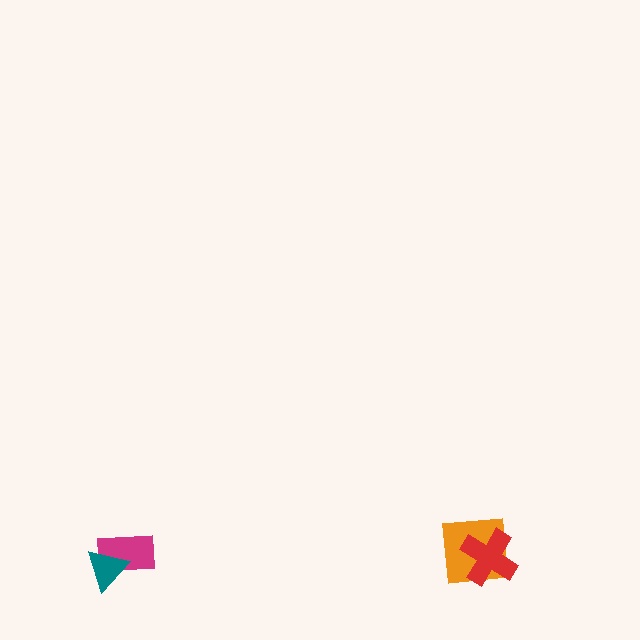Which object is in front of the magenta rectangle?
The teal triangle is in front of the magenta rectangle.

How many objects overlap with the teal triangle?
1 object overlaps with the teal triangle.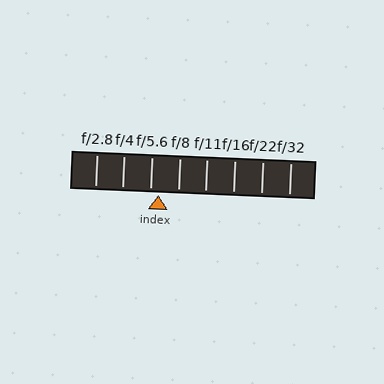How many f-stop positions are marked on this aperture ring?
There are 8 f-stop positions marked.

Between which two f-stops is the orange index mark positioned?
The index mark is between f/5.6 and f/8.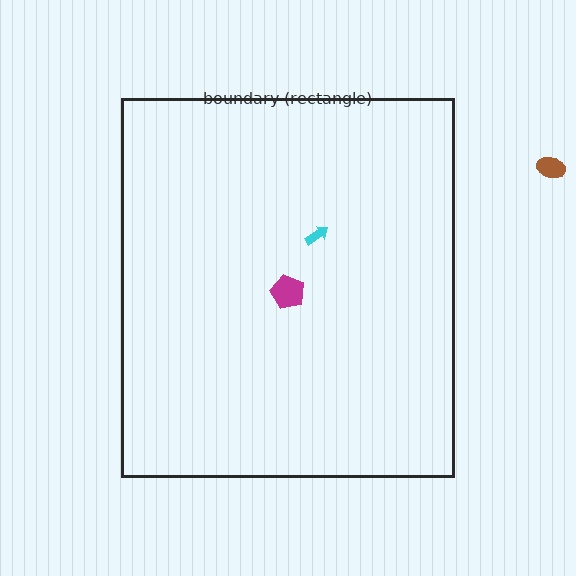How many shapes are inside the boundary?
2 inside, 1 outside.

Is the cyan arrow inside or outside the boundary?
Inside.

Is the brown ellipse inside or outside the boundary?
Outside.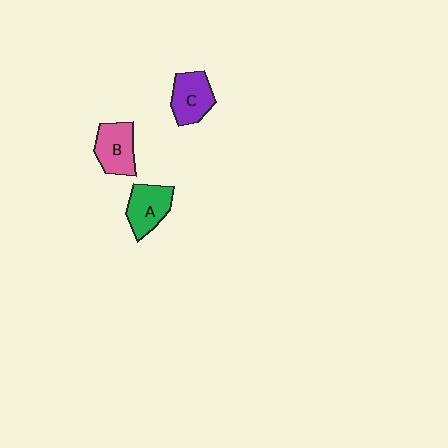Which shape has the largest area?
Shape C (purple).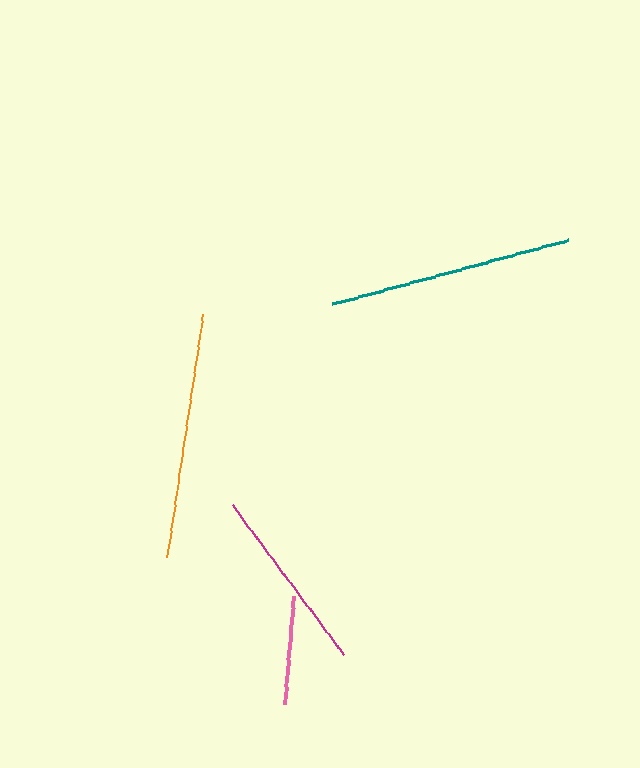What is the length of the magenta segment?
The magenta segment is approximately 187 pixels long.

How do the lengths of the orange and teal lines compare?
The orange and teal lines are approximately the same length.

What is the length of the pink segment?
The pink segment is approximately 108 pixels long.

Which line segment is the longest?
The orange line is the longest at approximately 246 pixels.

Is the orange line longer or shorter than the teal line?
The orange line is longer than the teal line.